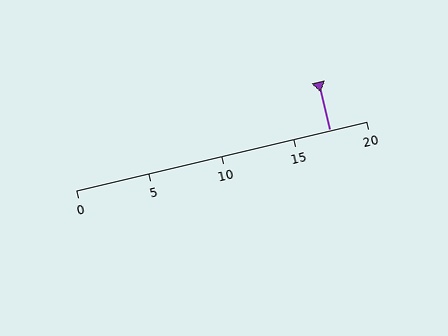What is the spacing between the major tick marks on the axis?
The major ticks are spaced 5 apart.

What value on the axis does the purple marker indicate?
The marker indicates approximately 17.5.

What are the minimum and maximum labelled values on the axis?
The axis runs from 0 to 20.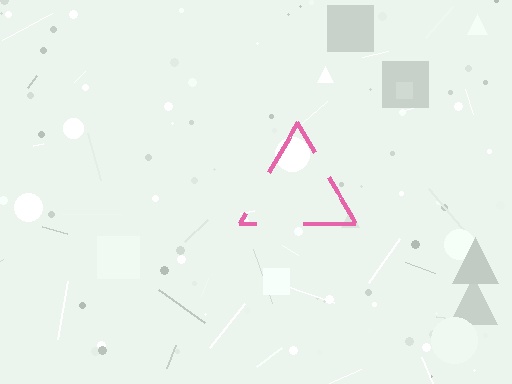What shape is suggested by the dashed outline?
The dashed outline suggests a triangle.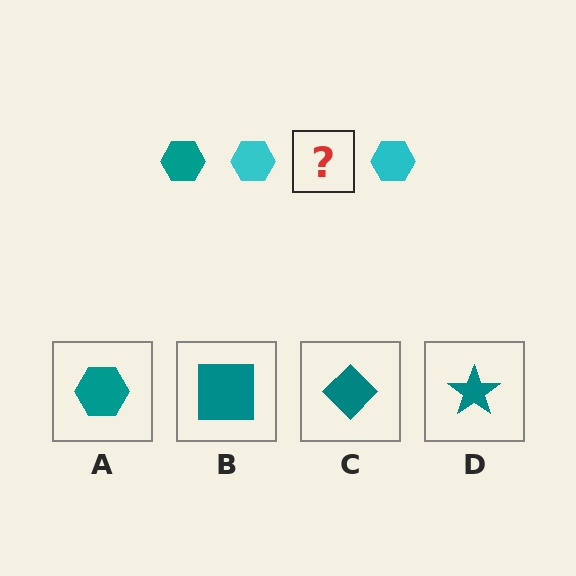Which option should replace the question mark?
Option A.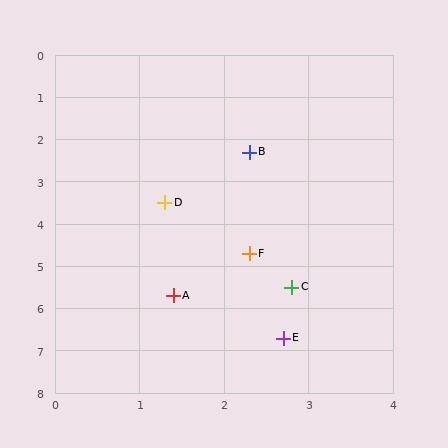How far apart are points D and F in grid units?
Points D and F are about 1.6 grid units apart.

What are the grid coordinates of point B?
Point B is at approximately (2.3, 2.3).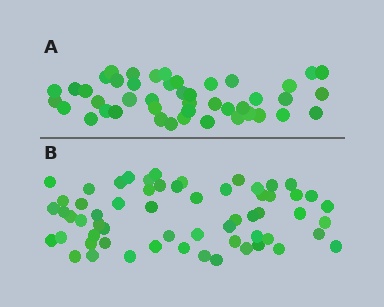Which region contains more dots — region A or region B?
Region B (the bottom region) has more dots.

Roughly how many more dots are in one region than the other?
Region B has approximately 15 more dots than region A.